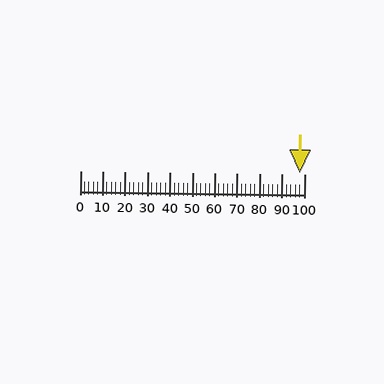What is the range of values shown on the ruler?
The ruler shows values from 0 to 100.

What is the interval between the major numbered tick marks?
The major tick marks are spaced 10 units apart.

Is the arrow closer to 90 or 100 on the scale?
The arrow is closer to 100.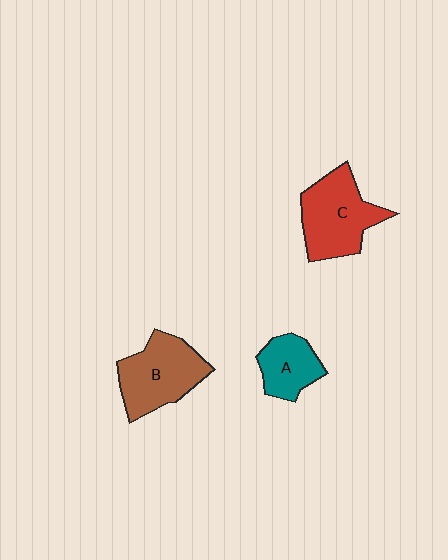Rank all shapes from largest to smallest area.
From largest to smallest: C (red), B (brown), A (teal).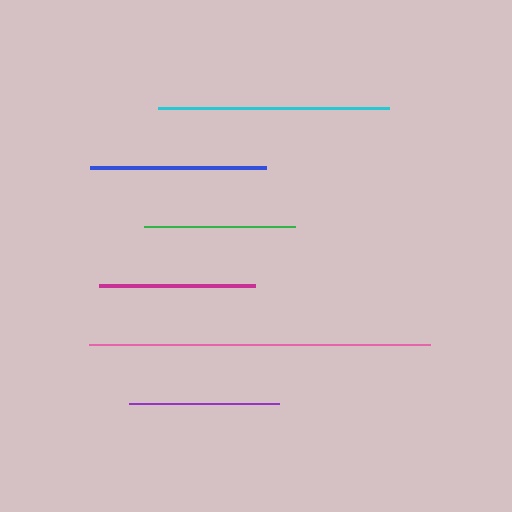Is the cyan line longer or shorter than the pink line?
The pink line is longer than the cyan line.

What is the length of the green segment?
The green segment is approximately 150 pixels long.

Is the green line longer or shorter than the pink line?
The pink line is longer than the green line.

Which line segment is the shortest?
The purple line is the shortest at approximately 149 pixels.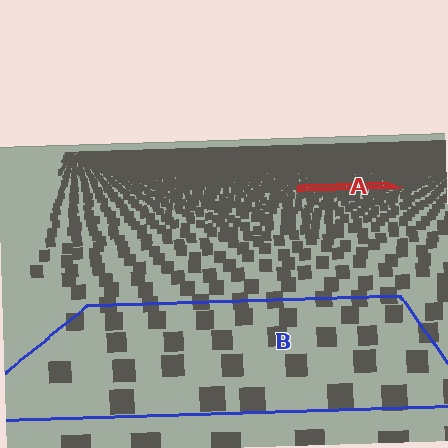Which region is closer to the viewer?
Region B is closer. The texture elements there are larger and more spread out.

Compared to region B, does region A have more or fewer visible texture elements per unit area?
Region A has more texture elements per unit area — they are packed more densely because it is farther away.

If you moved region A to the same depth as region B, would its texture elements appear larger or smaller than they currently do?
They would appear larger. At a closer depth, the same texture elements are projected at a bigger on-screen size.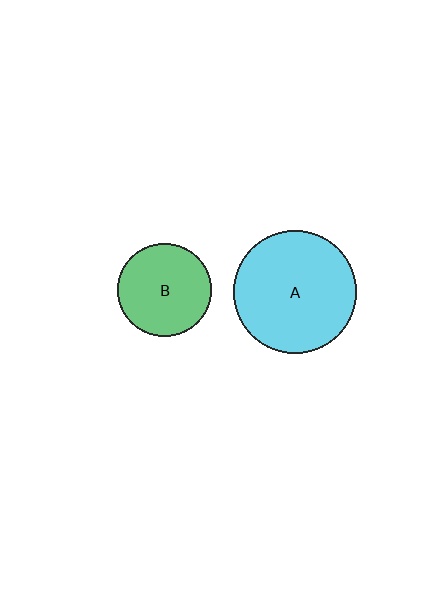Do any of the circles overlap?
No, none of the circles overlap.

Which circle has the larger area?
Circle A (cyan).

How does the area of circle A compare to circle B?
Approximately 1.7 times.